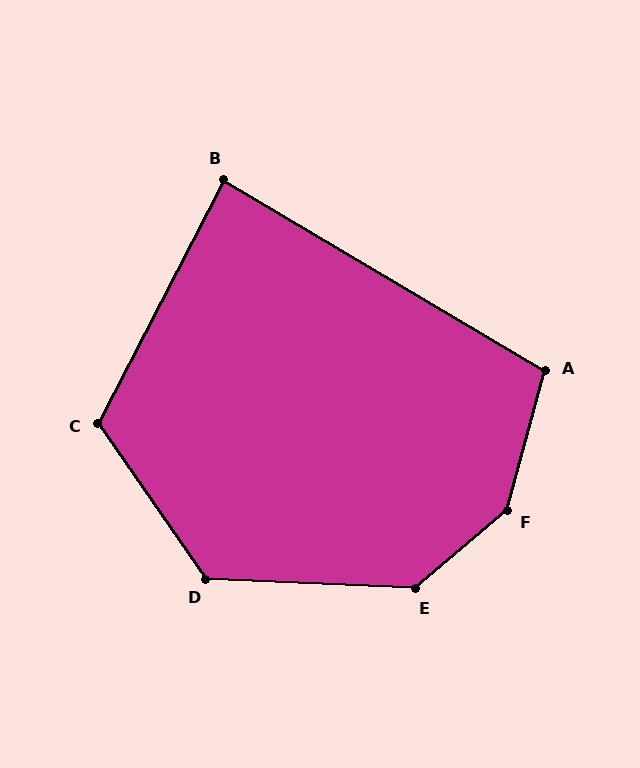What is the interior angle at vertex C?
Approximately 118 degrees (obtuse).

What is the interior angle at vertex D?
Approximately 127 degrees (obtuse).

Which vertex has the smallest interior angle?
B, at approximately 87 degrees.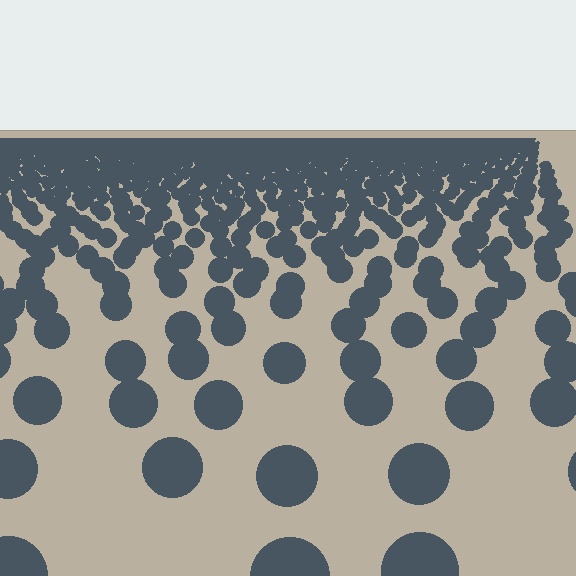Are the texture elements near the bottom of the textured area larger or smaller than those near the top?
Larger. Near the bottom, elements are closer to the viewer and appear at a bigger on-screen size.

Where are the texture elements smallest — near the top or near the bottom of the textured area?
Near the top.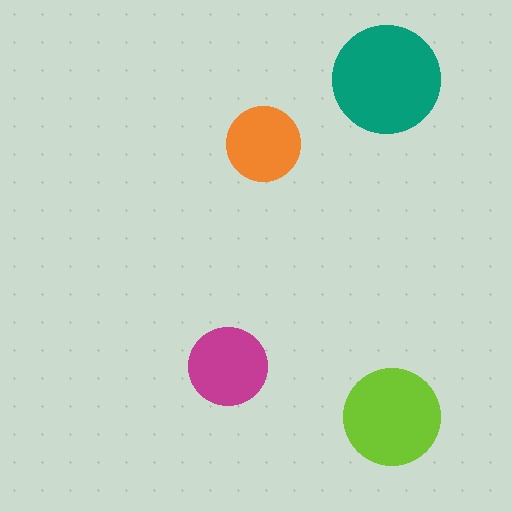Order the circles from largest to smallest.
the teal one, the lime one, the magenta one, the orange one.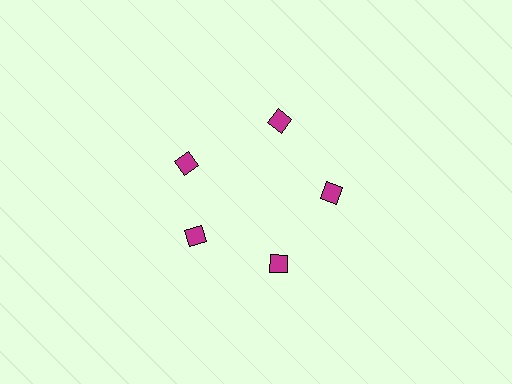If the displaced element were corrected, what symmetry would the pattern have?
It would have 5-fold rotational symmetry — the pattern would map onto itself every 72 degrees.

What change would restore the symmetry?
The symmetry would be restored by rotating it back into even spacing with its neighbors so that all 5 diamonds sit at equal angles and equal distance from the center.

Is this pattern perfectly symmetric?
No. The 5 magenta diamonds are arranged in a ring, but one element near the 10 o'clock position is rotated out of alignment along the ring, breaking the 5-fold rotational symmetry.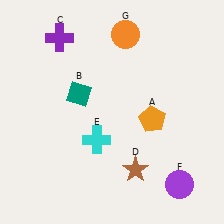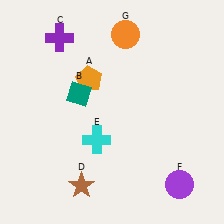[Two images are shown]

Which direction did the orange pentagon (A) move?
The orange pentagon (A) moved left.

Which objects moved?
The objects that moved are: the orange pentagon (A), the brown star (D).